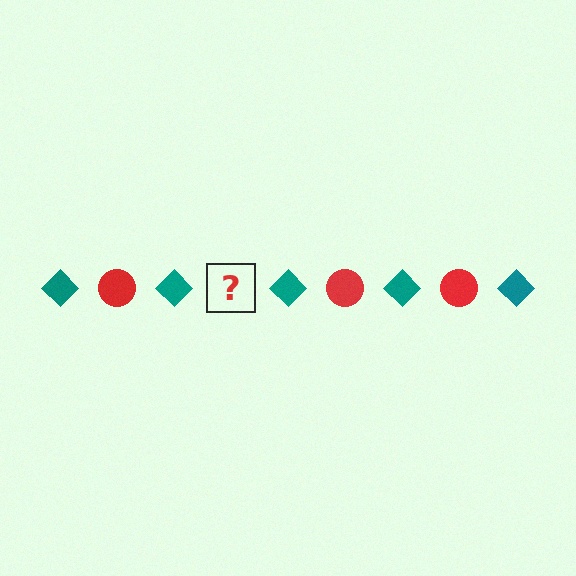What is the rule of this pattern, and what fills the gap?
The rule is that the pattern alternates between teal diamond and red circle. The gap should be filled with a red circle.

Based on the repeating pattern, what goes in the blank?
The blank should be a red circle.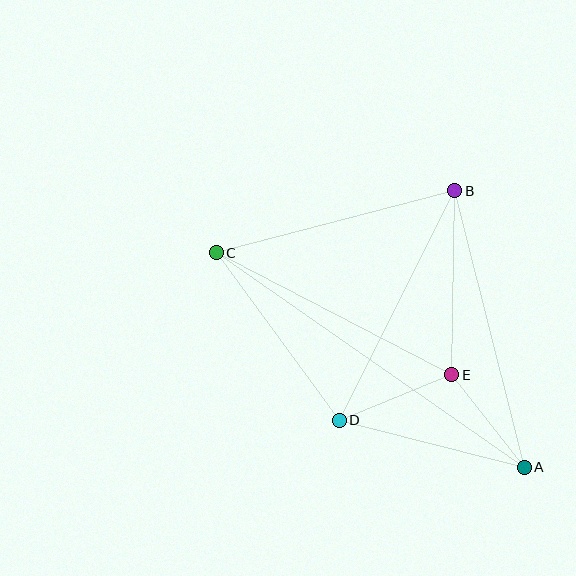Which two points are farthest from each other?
Points A and C are farthest from each other.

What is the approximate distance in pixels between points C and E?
The distance between C and E is approximately 265 pixels.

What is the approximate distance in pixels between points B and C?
The distance between B and C is approximately 246 pixels.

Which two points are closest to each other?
Points A and E are closest to each other.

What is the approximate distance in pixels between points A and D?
The distance between A and D is approximately 191 pixels.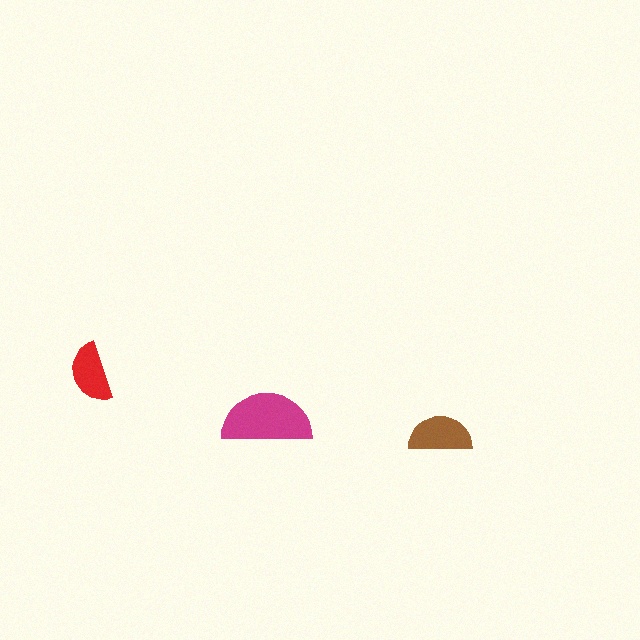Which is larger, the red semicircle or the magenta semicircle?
The magenta one.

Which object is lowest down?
The brown semicircle is bottommost.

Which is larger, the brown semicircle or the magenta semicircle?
The magenta one.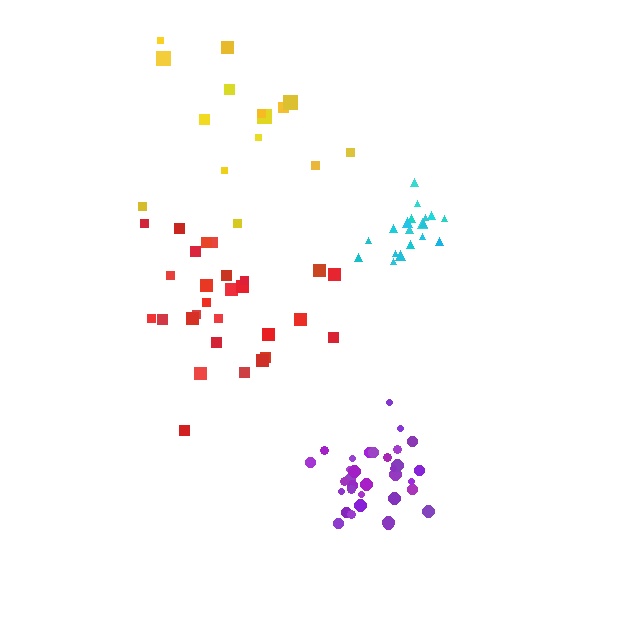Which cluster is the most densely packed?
Purple.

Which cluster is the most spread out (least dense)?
Yellow.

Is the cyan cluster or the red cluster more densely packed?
Cyan.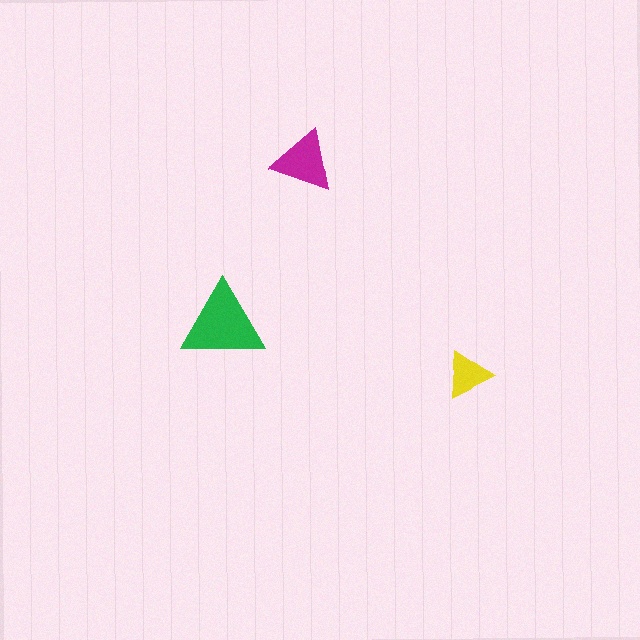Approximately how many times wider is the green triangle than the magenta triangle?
About 1.5 times wider.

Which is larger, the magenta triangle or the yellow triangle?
The magenta one.